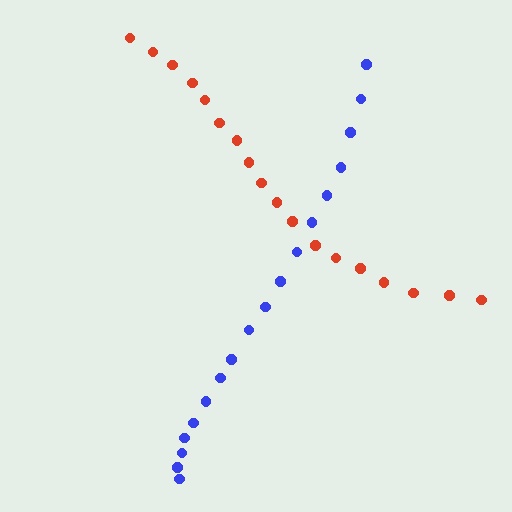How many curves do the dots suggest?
There are 2 distinct paths.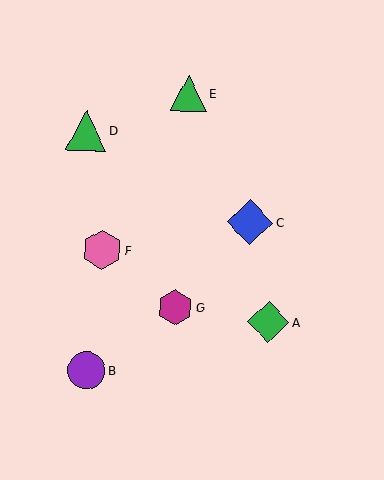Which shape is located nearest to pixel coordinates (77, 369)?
The purple circle (labeled B) at (86, 370) is nearest to that location.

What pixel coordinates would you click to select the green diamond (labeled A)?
Click at (268, 322) to select the green diamond A.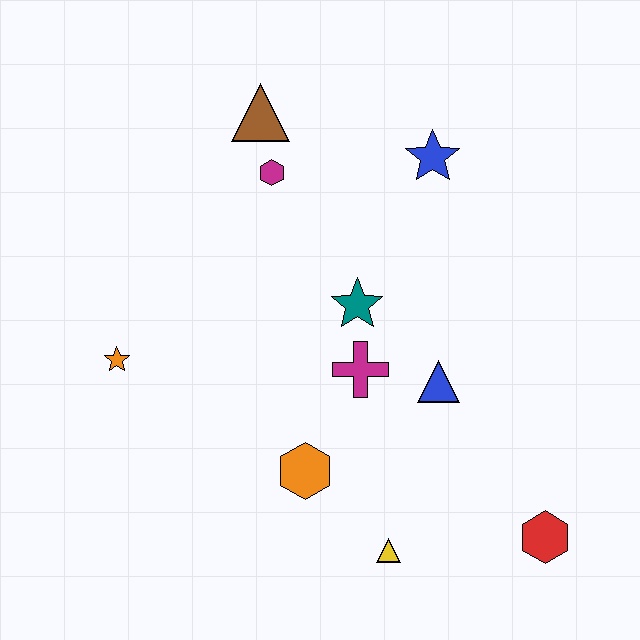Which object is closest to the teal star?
The magenta cross is closest to the teal star.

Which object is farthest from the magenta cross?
The brown triangle is farthest from the magenta cross.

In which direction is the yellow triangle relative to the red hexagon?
The yellow triangle is to the left of the red hexagon.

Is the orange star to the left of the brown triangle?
Yes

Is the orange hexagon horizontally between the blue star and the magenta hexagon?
Yes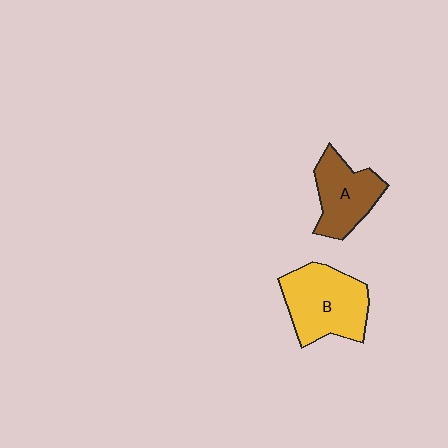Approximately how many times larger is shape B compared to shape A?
Approximately 1.3 times.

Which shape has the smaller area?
Shape A (brown).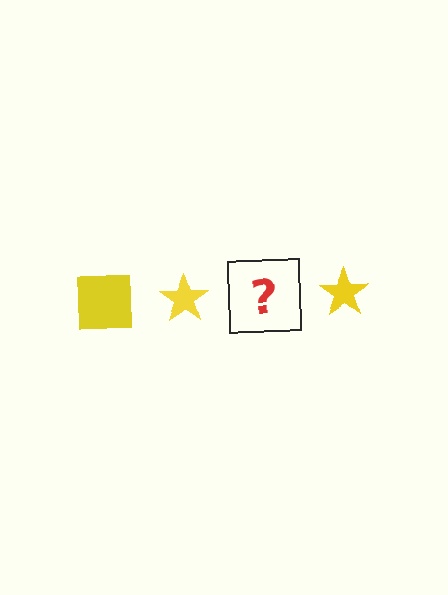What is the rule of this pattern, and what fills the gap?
The rule is that the pattern cycles through square, star shapes in yellow. The gap should be filled with a yellow square.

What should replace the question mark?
The question mark should be replaced with a yellow square.